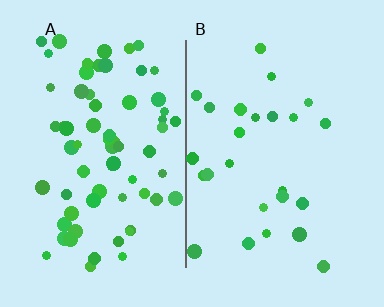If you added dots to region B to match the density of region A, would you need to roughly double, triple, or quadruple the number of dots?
Approximately triple.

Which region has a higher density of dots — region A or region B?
A (the left).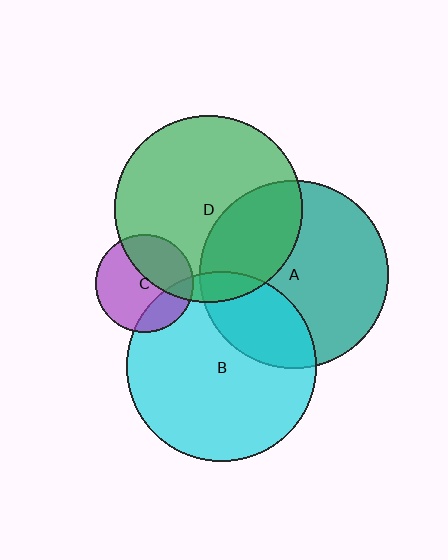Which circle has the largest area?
Circle B (cyan).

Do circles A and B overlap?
Yes.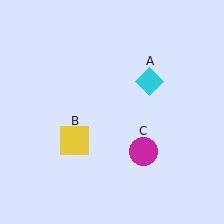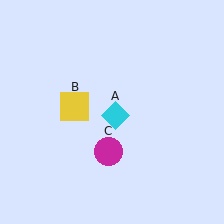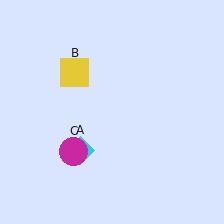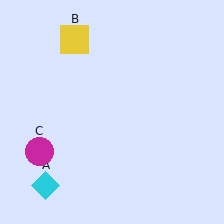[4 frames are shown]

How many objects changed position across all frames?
3 objects changed position: cyan diamond (object A), yellow square (object B), magenta circle (object C).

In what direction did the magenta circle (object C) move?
The magenta circle (object C) moved left.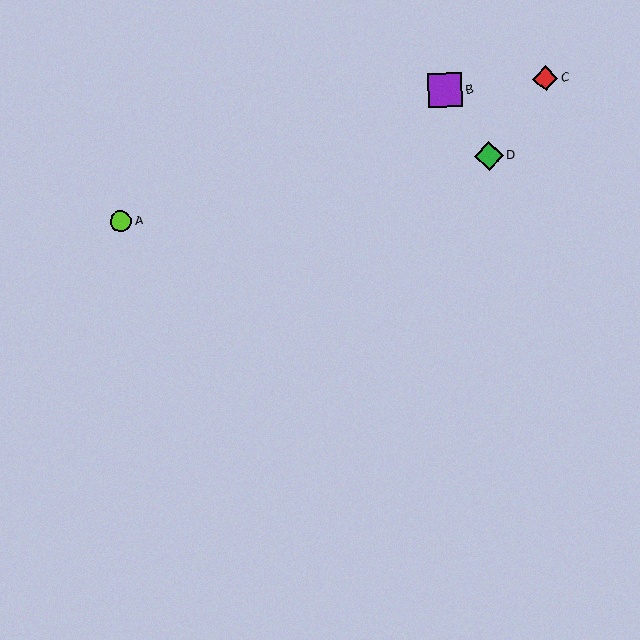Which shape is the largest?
The purple square (labeled B) is the largest.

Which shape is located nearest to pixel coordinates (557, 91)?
The red diamond (labeled C) at (545, 78) is nearest to that location.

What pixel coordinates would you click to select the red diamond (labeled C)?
Click at (545, 78) to select the red diamond C.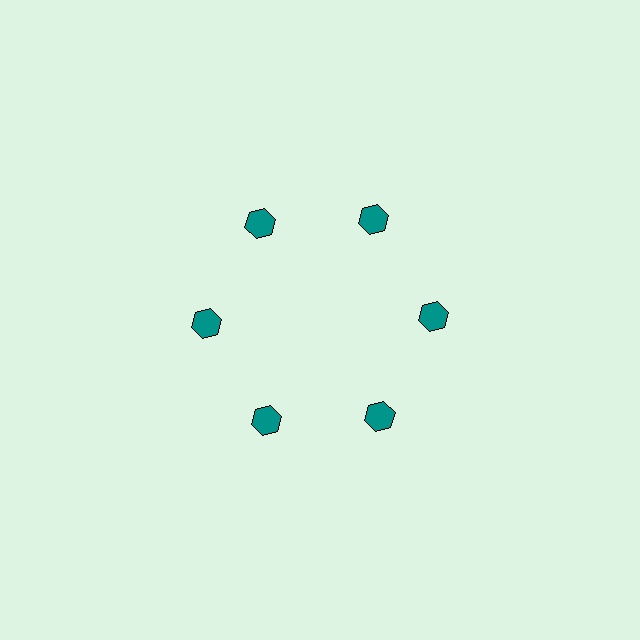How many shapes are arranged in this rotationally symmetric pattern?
There are 6 shapes, arranged in 6 groups of 1.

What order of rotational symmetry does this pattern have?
This pattern has 6-fold rotational symmetry.